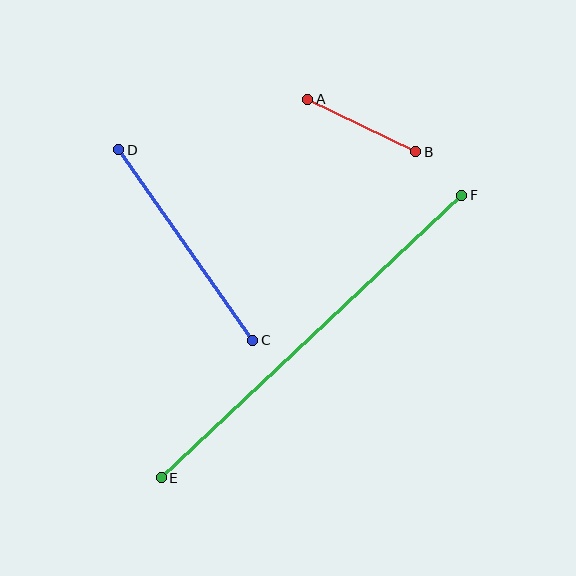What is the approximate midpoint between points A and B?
The midpoint is at approximately (362, 125) pixels.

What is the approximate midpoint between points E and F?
The midpoint is at approximately (311, 337) pixels.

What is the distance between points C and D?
The distance is approximately 233 pixels.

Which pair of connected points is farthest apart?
Points E and F are farthest apart.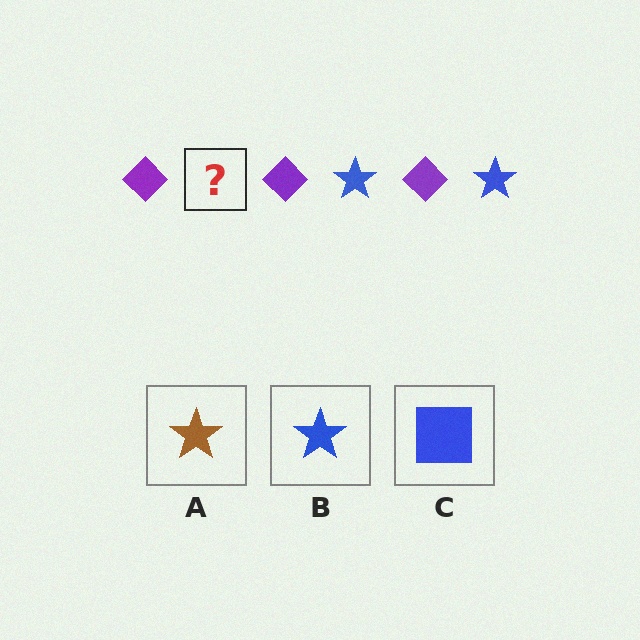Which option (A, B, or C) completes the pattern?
B.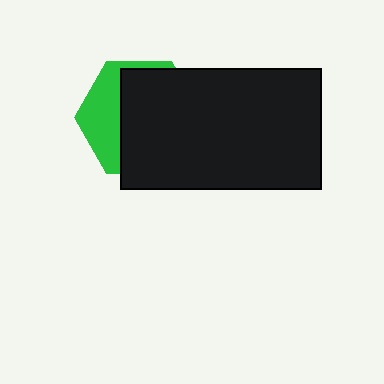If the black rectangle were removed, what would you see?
You would see the complete green hexagon.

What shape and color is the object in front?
The object in front is a black rectangle.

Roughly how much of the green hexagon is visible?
A small part of it is visible (roughly 33%).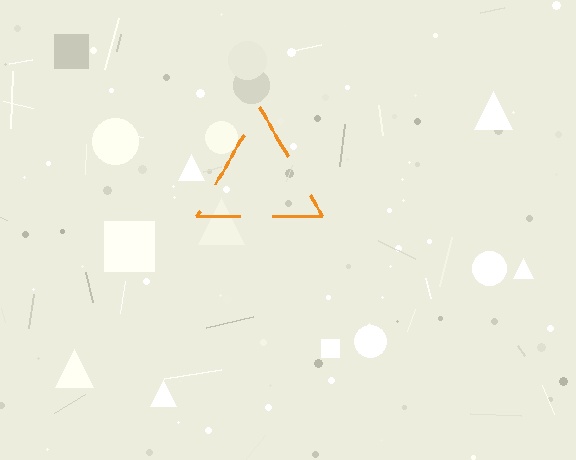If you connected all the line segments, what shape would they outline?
They would outline a triangle.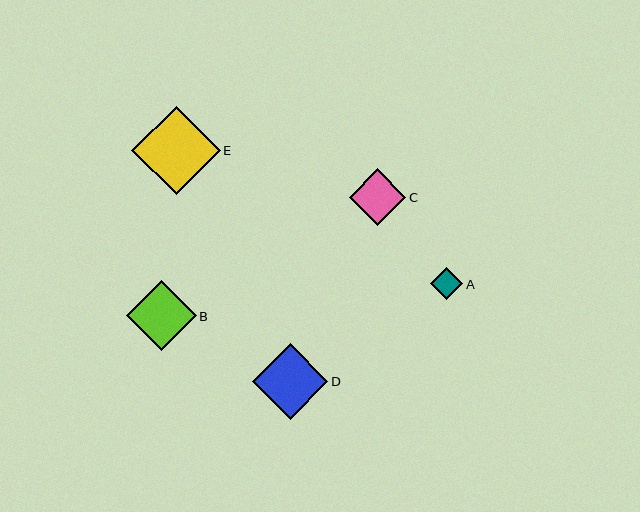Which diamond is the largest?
Diamond E is the largest with a size of approximately 88 pixels.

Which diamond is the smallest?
Diamond A is the smallest with a size of approximately 32 pixels.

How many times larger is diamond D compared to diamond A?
Diamond D is approximately 2.3 times the size of diamond A.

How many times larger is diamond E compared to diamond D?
Diamond E is approximately 1.2 times the size of diamond D.